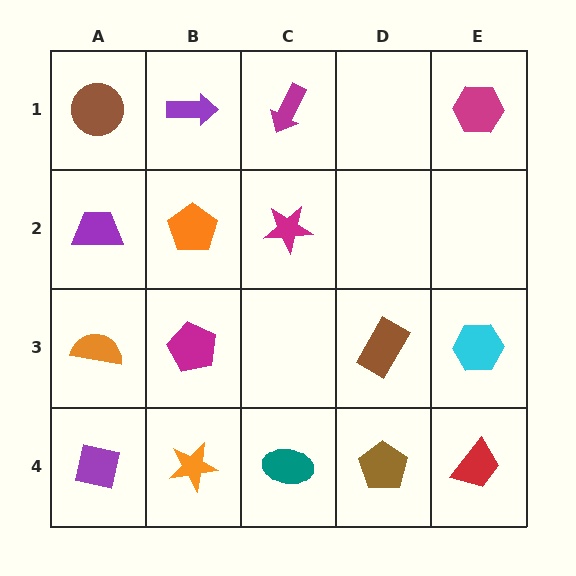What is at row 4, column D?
A brown pentagon.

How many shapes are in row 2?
3 shapes.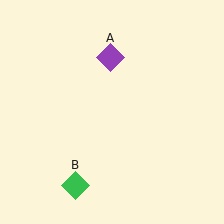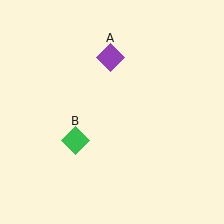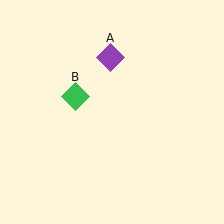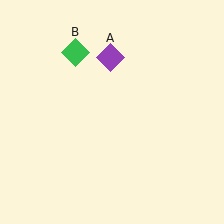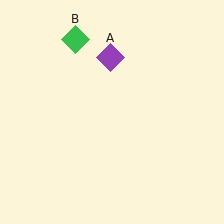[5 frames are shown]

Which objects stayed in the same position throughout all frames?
Purple diamond (object A) remained stationary.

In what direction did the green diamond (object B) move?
The green diamond (object B) moved up.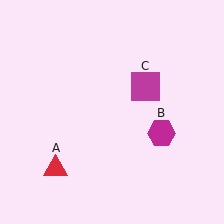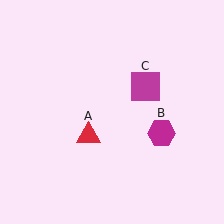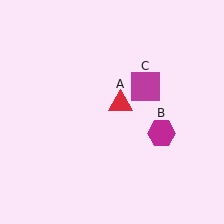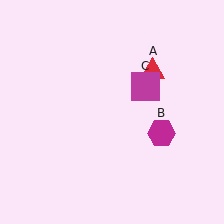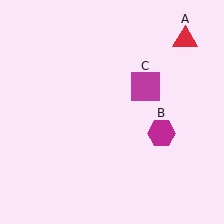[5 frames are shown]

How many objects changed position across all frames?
1 object changed position: red triangle (object A).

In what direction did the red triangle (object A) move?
The red triangle (object A) moved up and to the right.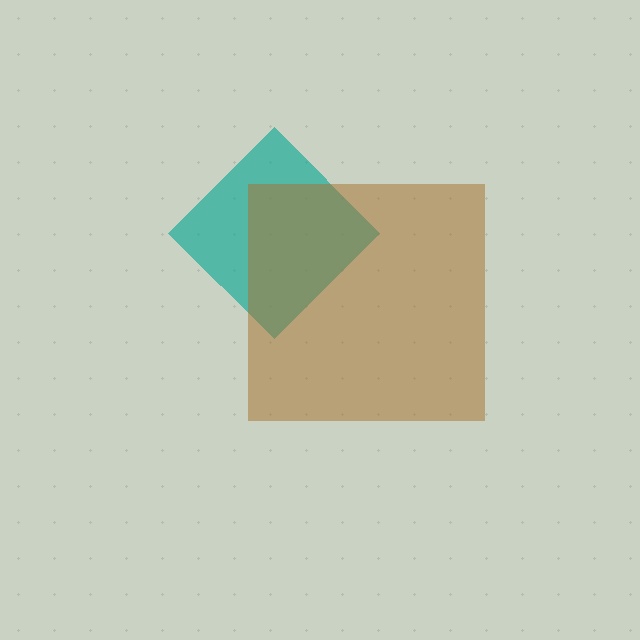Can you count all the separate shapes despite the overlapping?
Yes, there are 2 separate shapes.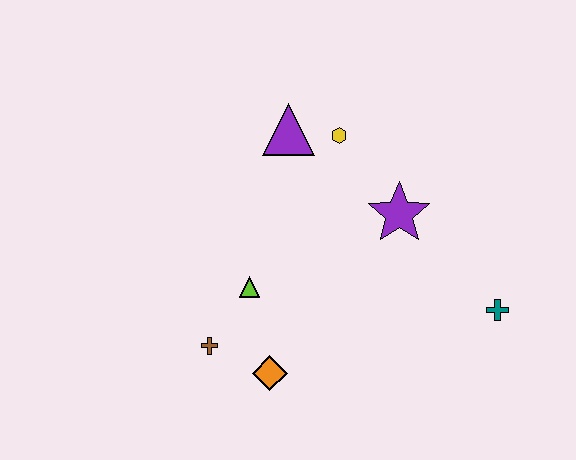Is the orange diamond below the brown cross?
Yes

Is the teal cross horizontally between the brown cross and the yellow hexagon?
No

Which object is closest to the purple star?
The yellow hexagon is closest to the purple star.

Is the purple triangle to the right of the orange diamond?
Yes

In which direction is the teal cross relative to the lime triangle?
The teal cross is to the right of the lime triangle.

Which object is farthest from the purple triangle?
The teal cross is farthest from the purple triangle.